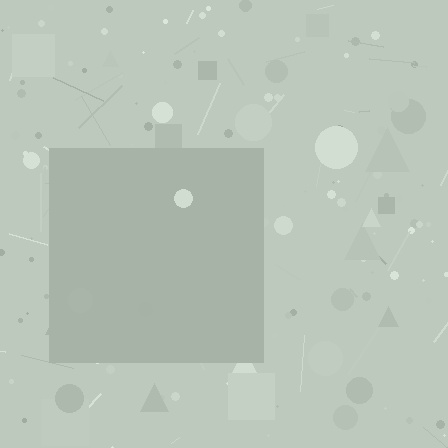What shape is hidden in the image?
A square is hidden in the image.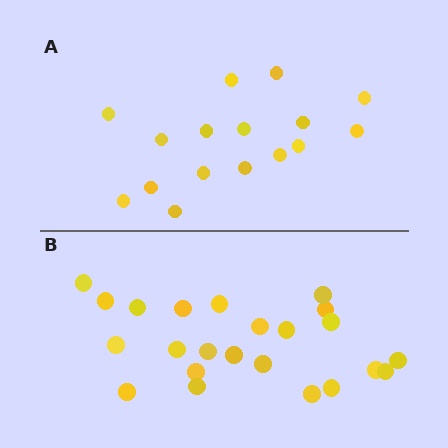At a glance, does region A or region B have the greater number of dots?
Region B (the bottom region) has more dots.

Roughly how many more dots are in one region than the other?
Region B has roughly 8 or so more dots than region A.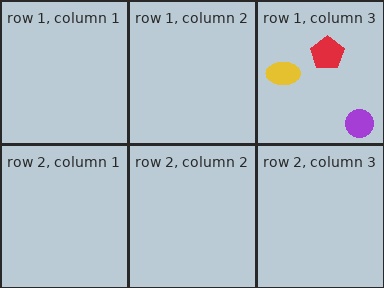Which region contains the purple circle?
The row 1, column 3 region.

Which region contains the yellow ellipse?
The row 1, column 3 region.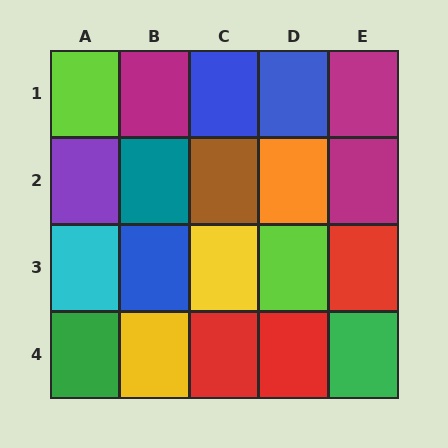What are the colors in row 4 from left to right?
Green, yellow, red, red, green.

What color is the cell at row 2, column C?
Brown.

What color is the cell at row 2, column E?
Magenta.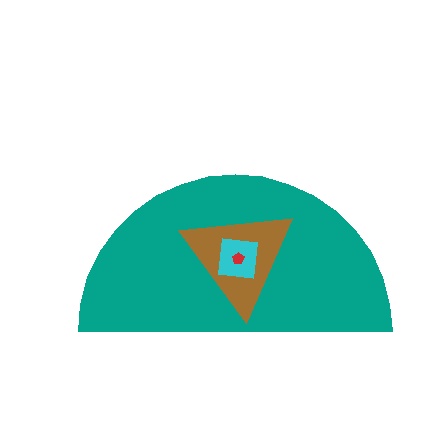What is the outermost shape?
The teal semicircle.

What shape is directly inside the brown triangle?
The cyan square.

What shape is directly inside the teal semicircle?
The brown triangle.